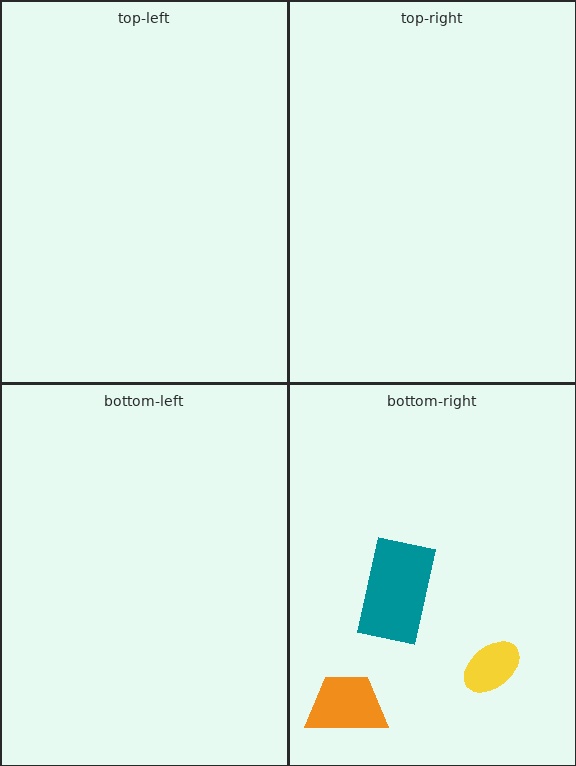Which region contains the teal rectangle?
The bottom-right region.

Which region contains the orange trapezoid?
The bottom-right region.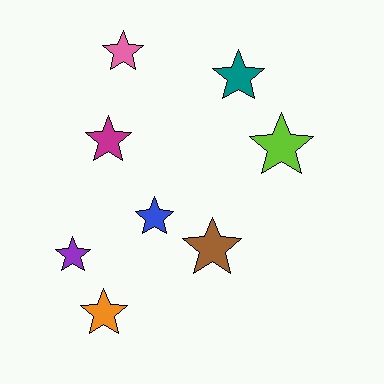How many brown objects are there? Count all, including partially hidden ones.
There is 1 brown object.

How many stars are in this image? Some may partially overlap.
There are 8 stars.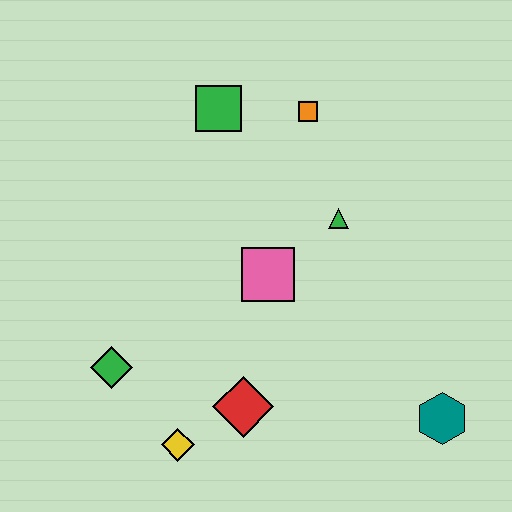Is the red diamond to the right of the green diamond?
Yes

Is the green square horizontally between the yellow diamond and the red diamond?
Yes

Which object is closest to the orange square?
The green square is closest to the orange square.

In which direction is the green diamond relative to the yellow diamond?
The green diamond is above the yellow diamond.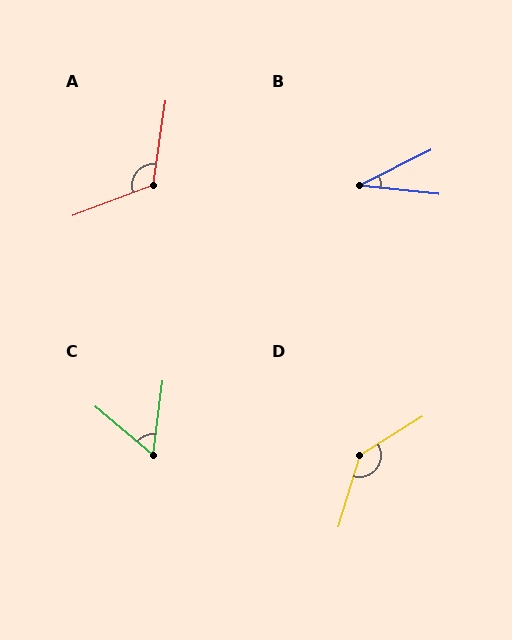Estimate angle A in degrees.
Approximately 119 degrees.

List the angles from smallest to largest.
B (32°), C (57°), A (119°), D (139°).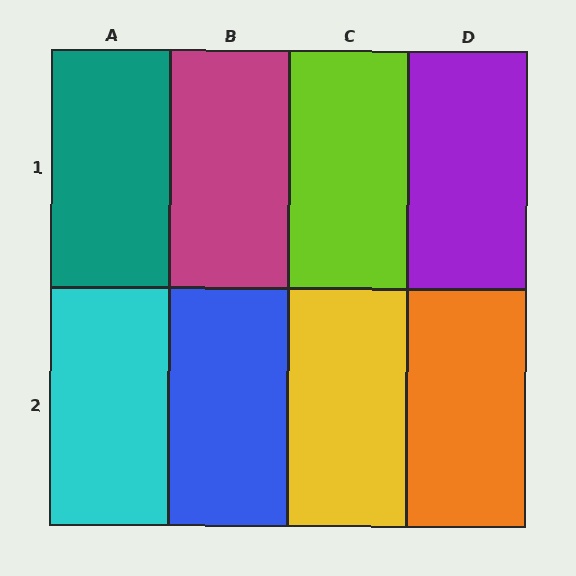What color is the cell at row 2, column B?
Blue.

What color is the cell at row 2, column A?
Cyan.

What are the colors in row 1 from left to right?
Teal, magenta, lime, purple.